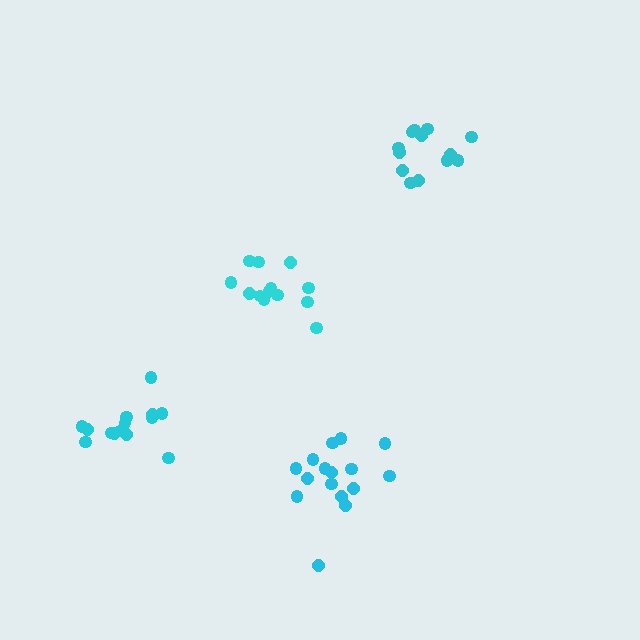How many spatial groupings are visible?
There are 4 spatial groupings.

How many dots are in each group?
Group 1: 13 dots, Group 2: 16 dots, Group 3: 14 dots, Group 4: 14 dots (57 total).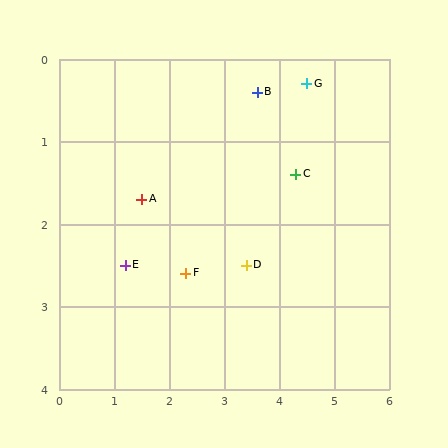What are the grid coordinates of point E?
Point E is at approximately (1.2, 2.5).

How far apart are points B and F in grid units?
Points B and F are about 2.6 grid units apart.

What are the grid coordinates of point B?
Point B is at approximately (3.6, 0.4).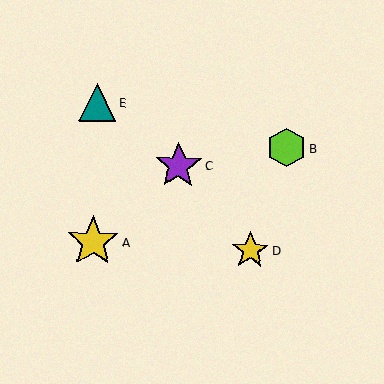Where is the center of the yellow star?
The center of the yellow star is at (93, 242).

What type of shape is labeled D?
Shape D is a yellow star.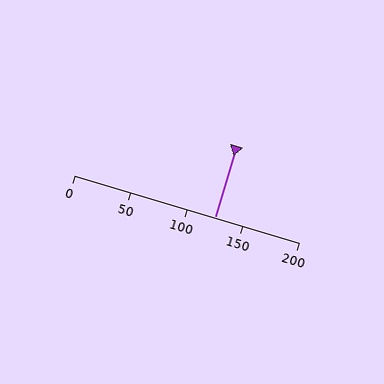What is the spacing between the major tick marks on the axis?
The major ticks are spaced 50 apart.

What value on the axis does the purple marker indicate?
The marker indicates approximately 125.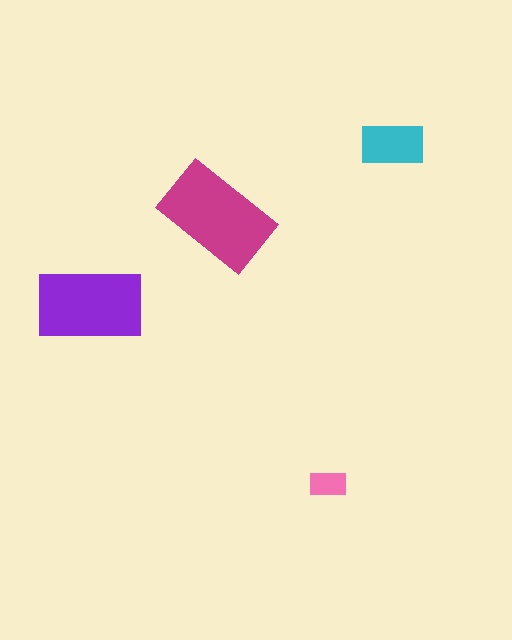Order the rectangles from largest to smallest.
the magenta one, the purple one, the cyan one, the pink one.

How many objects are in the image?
There are 4 objects in the image.